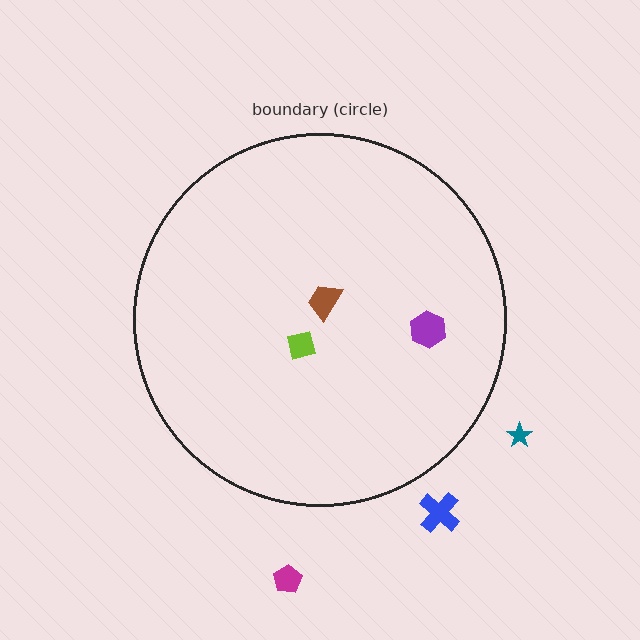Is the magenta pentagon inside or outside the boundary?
Outside.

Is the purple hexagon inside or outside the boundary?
Inside.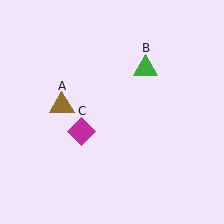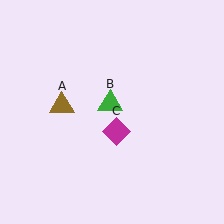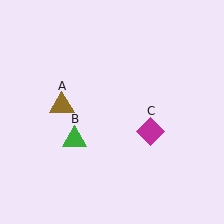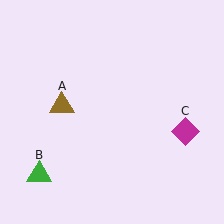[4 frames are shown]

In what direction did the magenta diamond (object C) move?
The magenta diamond (object C) moved right.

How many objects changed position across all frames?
2 objects changed position: green triangle (object B), magenta diamond (object C).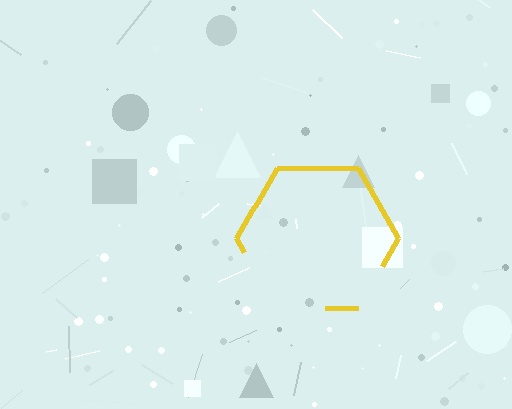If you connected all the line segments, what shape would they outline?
They would outline a hexagon.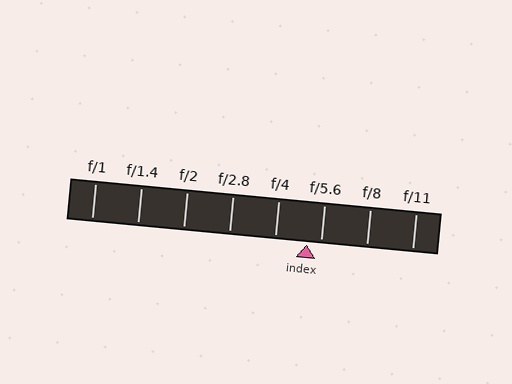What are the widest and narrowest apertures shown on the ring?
The widest aperture shown is f/1 and the narrowest is f/11.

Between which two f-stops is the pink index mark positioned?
The index mark is between f/4 and f/5.6.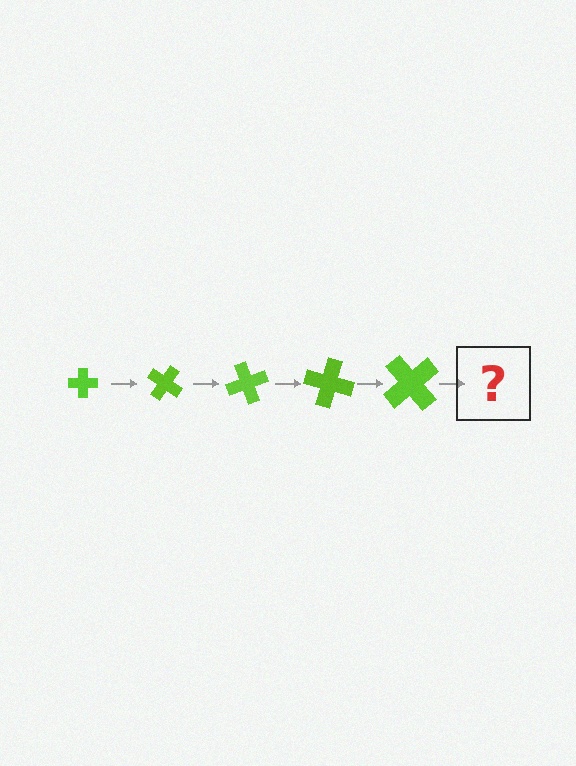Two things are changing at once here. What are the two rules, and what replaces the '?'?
The two rules are that the cross grows larger each step and it rotates 35 degrees each step. The '?' should be a cross, larger than the previous one and rotated 175 degrees from the start.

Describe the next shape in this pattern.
It should be a cross, larger than the previous one and rotated 175 degrees from the start.